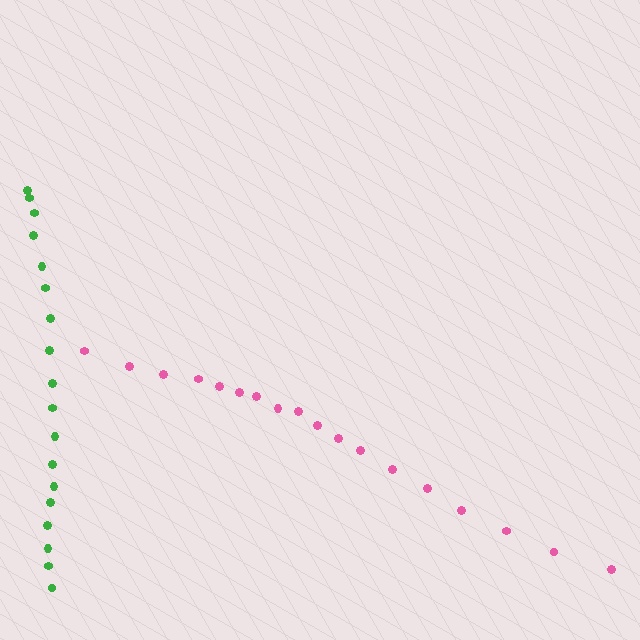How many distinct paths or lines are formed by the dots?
There are 2 distinct paths.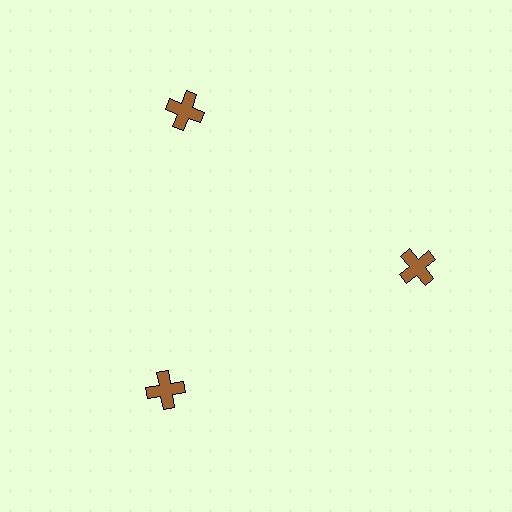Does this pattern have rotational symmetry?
Yes, this pattern has 3-fold rotational symmetry. It looks the same after rotating 120 degrees around the center.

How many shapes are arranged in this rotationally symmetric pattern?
There are 3 shapes, arranged in 3 groups of 1.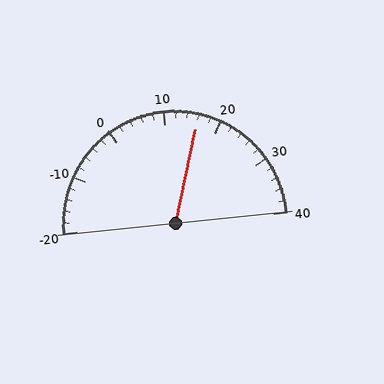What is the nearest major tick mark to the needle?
The nearest major tick mark is 20.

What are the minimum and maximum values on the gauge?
The gauge ranges from -20 to 40.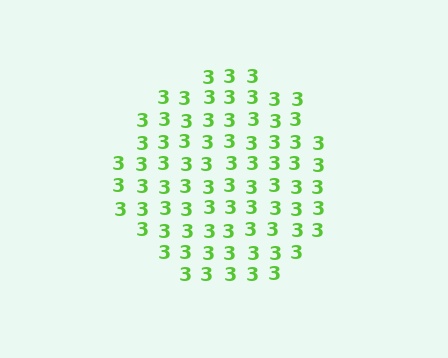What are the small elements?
The small elements are digit 3's.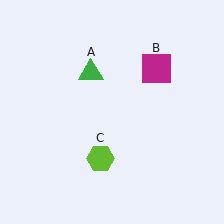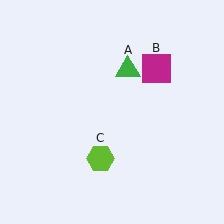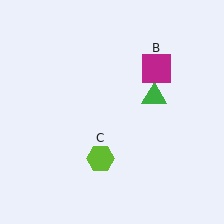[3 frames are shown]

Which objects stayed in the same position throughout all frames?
Magenta square (object B) and lime hexagon (object C) remained stationary.